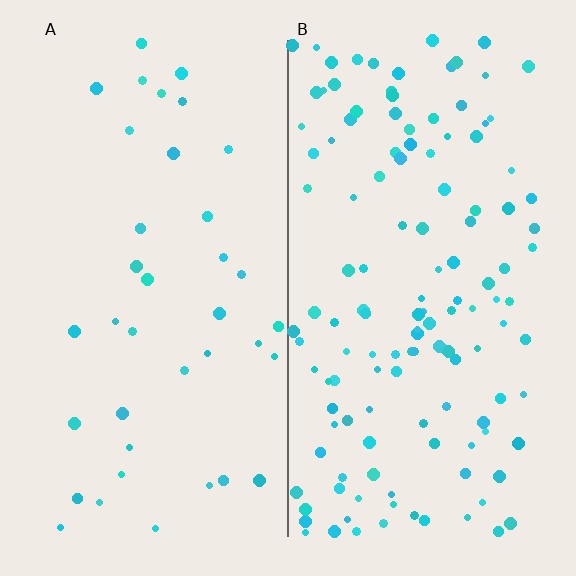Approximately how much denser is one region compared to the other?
Approximately 3.4× — region B over region A.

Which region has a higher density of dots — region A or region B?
B (the right).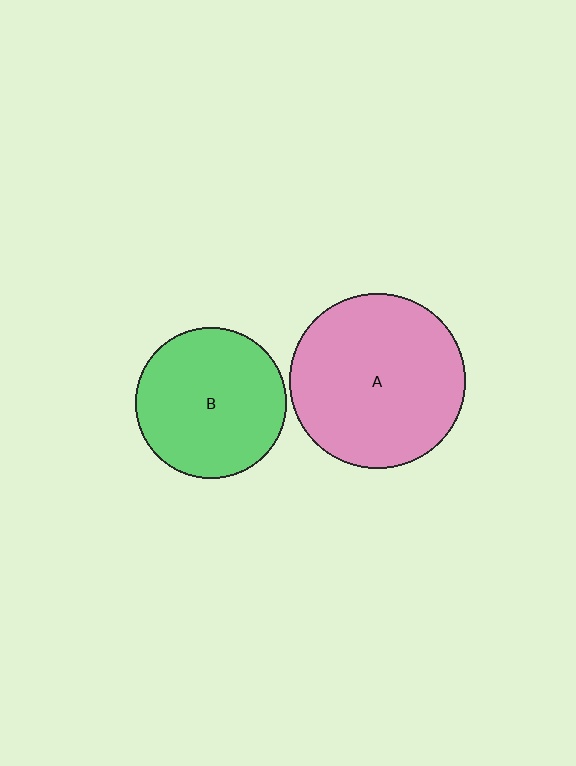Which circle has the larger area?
Circle A (pink).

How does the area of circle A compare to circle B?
Approximately 1.3 times.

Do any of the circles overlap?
No, none of the circles overlap.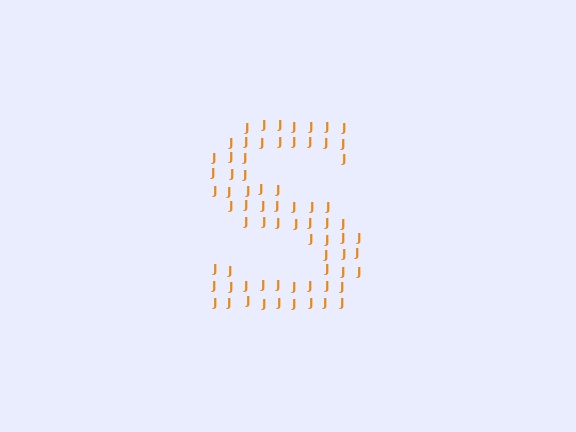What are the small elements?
The small elements are letter J's.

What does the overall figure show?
The overall figure shows the letter S.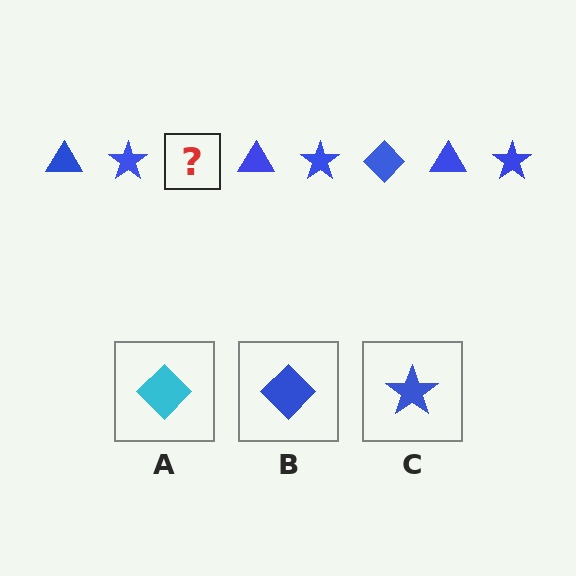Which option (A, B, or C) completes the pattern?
B.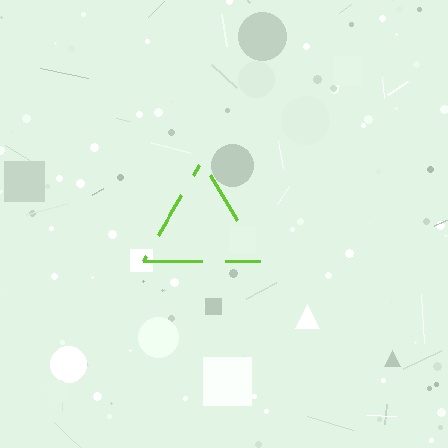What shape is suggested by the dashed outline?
The dashed outline suggests a triangle.